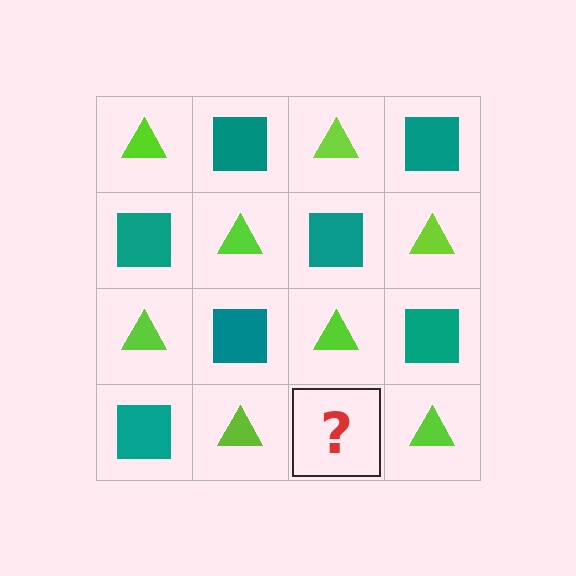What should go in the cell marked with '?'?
The missing cell should contain a teal square.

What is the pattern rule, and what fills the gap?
The rule is that it alternates lime triangle and teal square in a checkerboard pattern. The gap should be filled with a teal square.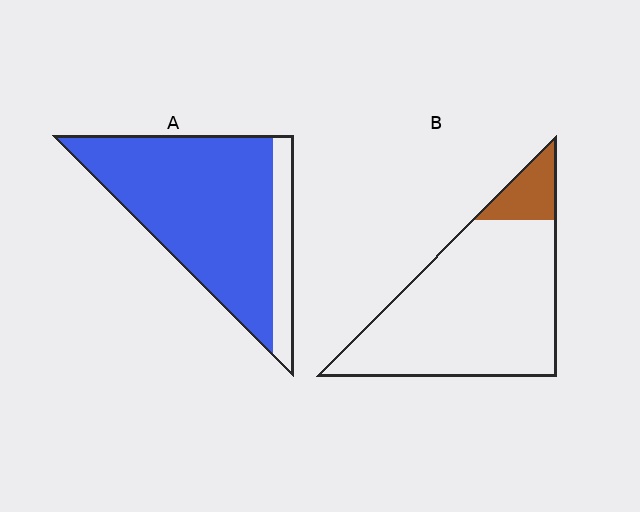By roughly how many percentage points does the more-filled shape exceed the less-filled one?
By roughly 70 percentage points (A over B).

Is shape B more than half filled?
No.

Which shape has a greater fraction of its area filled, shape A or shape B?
Shape A.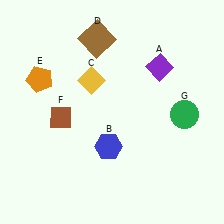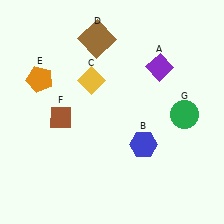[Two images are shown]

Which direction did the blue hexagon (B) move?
The blue hexagon (B) moved right.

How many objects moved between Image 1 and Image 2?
1 object moved between the two images.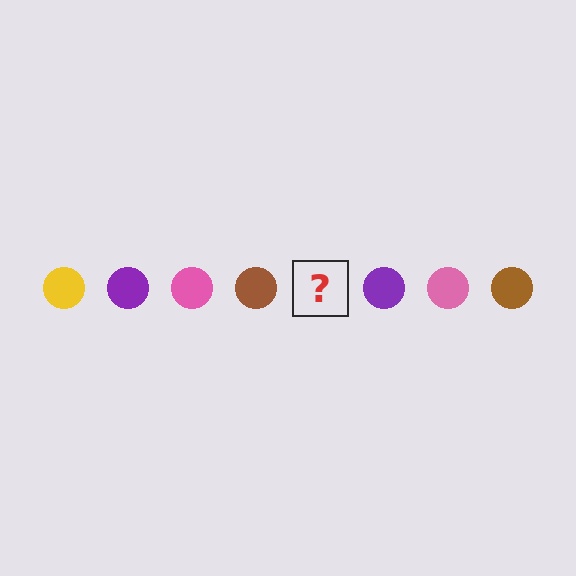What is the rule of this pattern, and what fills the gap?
The rule is that the pattern cycles through yellow, purple, pink, brown circles. The gap should be filled with a yellow circle.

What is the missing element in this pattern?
The missing element is a yellow circle.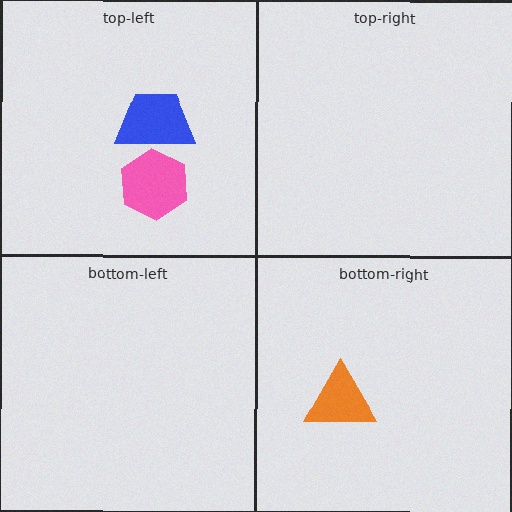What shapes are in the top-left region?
The pink hexagon, the blue trapezoid.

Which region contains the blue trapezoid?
The top-left region.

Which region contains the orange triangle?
The bottom-right region.